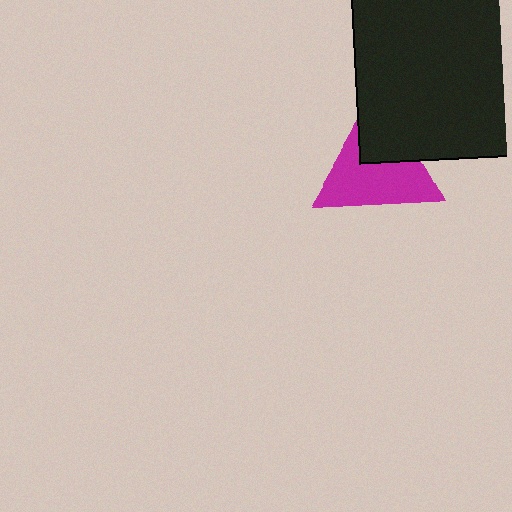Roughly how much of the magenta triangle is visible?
Most of it is visible (roughly 66%).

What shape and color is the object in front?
The object in front is a black rectangle.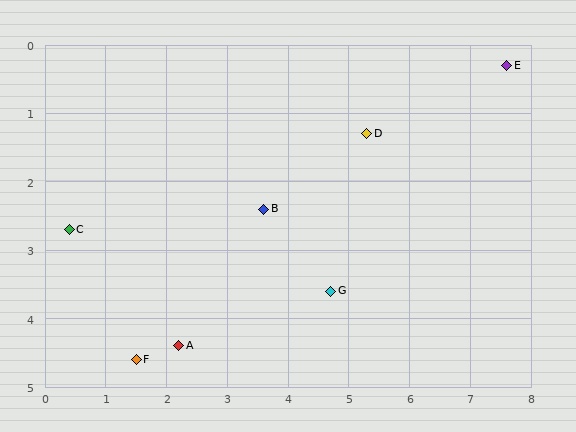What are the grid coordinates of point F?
Point F is at approximately (1.5, 4.6).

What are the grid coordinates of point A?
Point A is at approximately (2.2, 4.4).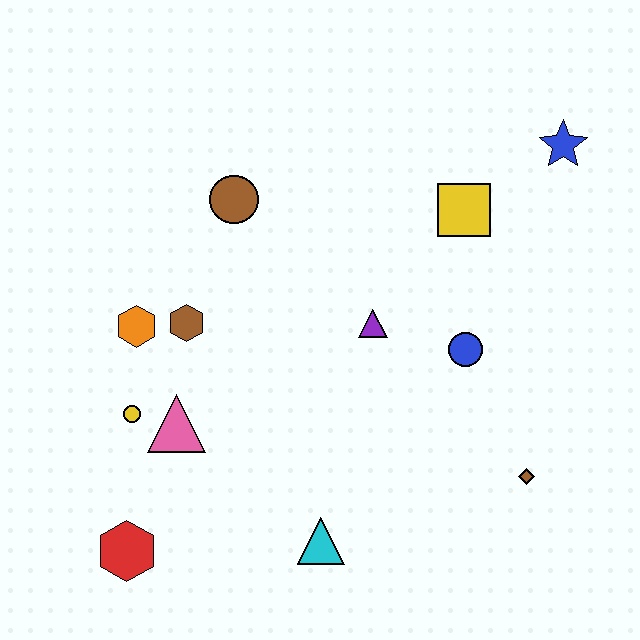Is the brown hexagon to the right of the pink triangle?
Yes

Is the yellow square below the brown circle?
Yes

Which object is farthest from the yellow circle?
The blue star is farthest from the yellow circle.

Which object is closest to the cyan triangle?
The pink triangle is closest to the cyan triangle.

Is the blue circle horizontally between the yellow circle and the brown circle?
No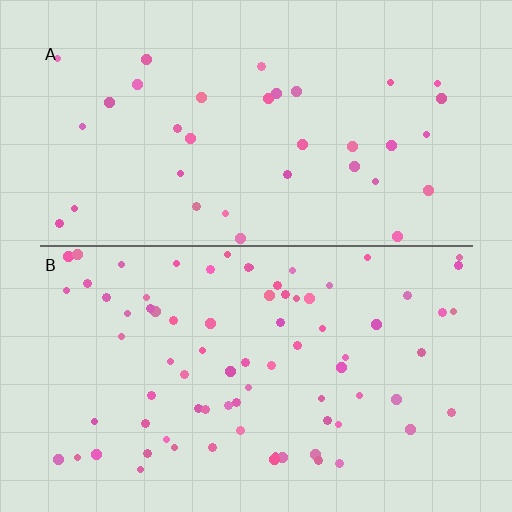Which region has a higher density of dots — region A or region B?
B (the bottom).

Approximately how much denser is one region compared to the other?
Approximately 2.2× — region B over region A.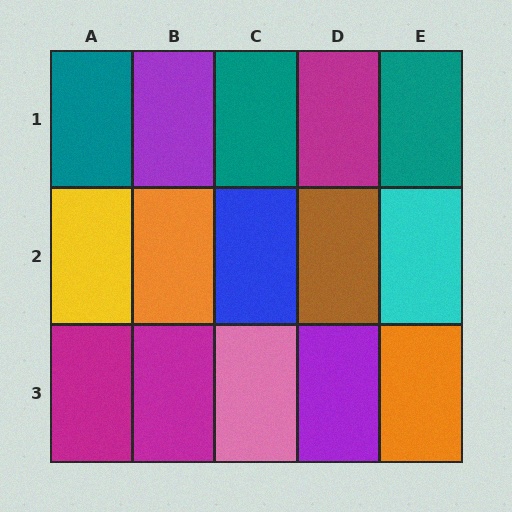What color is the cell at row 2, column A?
Yellow.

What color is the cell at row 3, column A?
Magenta.